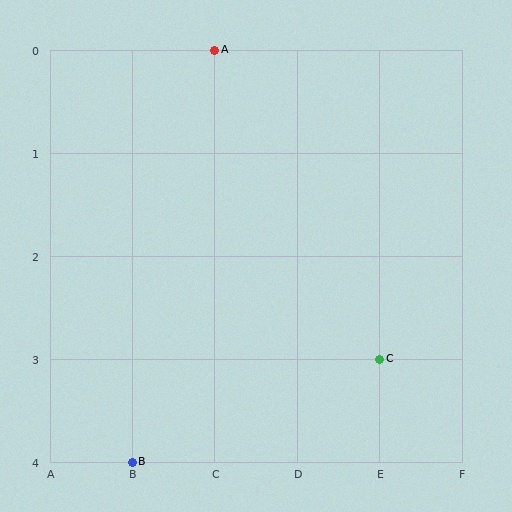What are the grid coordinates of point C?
Point C is at grid coordinates (E, 3).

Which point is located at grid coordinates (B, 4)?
Point B is at (B, 4).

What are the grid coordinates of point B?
Point B is at grid coordinates (B, 4).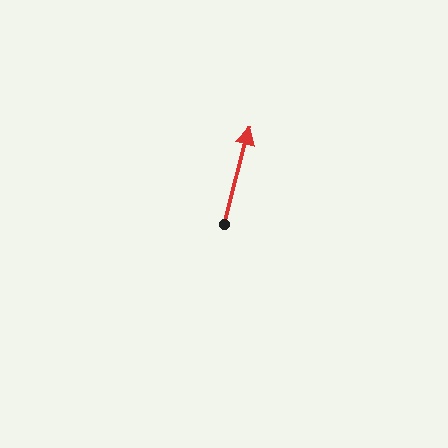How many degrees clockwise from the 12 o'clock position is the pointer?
Approximately 15 degrees.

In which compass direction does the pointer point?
North.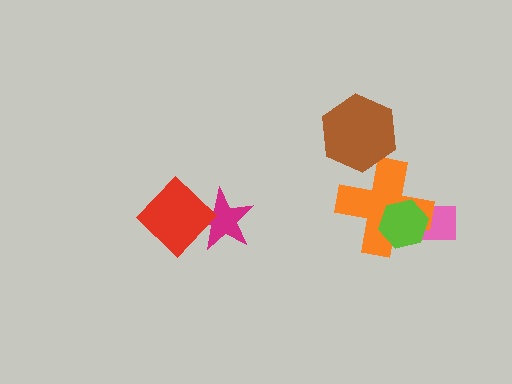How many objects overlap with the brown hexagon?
1 object overlaps with the brown hexagon.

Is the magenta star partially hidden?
Yes, it is partially covered by another shape.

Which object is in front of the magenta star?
The red diamond is in front of the magenta star.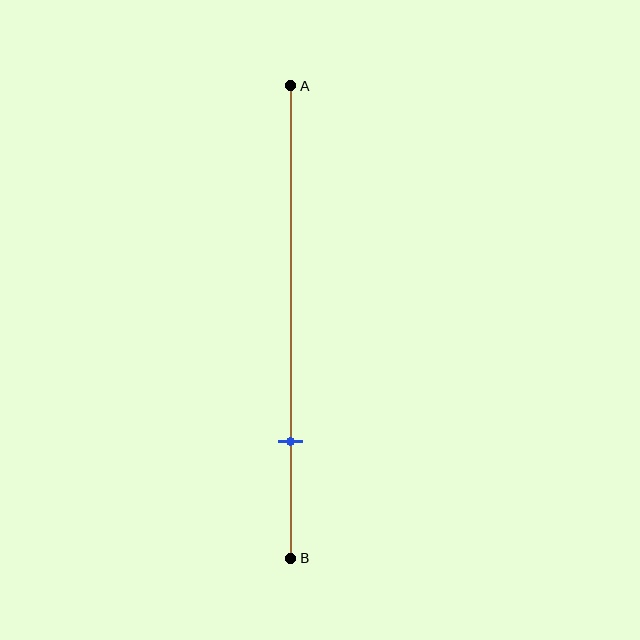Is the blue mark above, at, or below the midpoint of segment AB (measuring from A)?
The blue mark is below the midpoint of segment AB.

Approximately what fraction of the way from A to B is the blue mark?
The blue mark is approximately 75% of the way from A to B.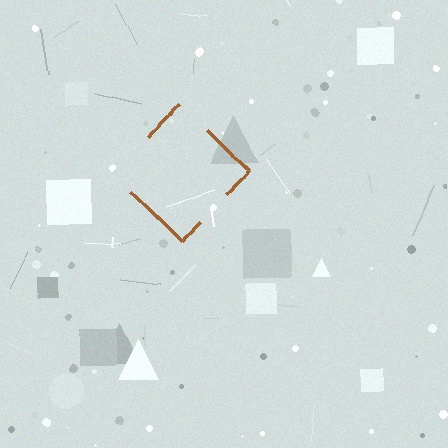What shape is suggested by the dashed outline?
The dashed outline suggests a diamond.